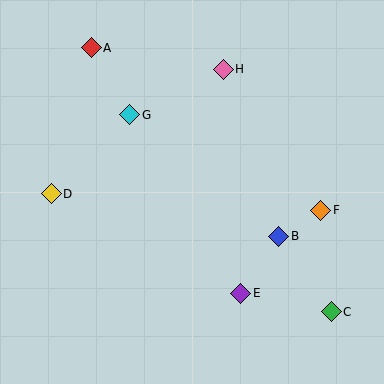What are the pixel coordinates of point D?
Point D is at (51, 194).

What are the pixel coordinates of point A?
Point A is at (91, 48).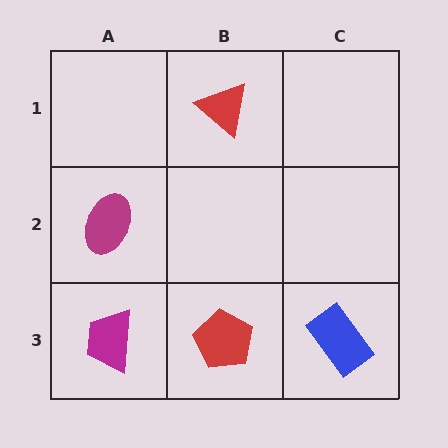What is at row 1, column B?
A red triangle.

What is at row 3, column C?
A blue rectangle.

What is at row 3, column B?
A red pentagon.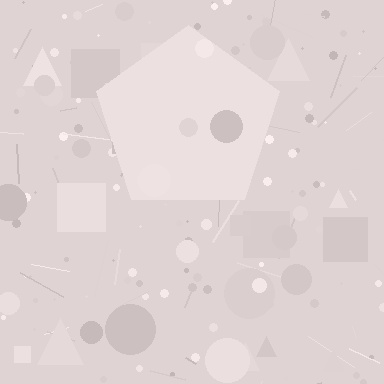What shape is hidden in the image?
A pentagon is hidden in the image.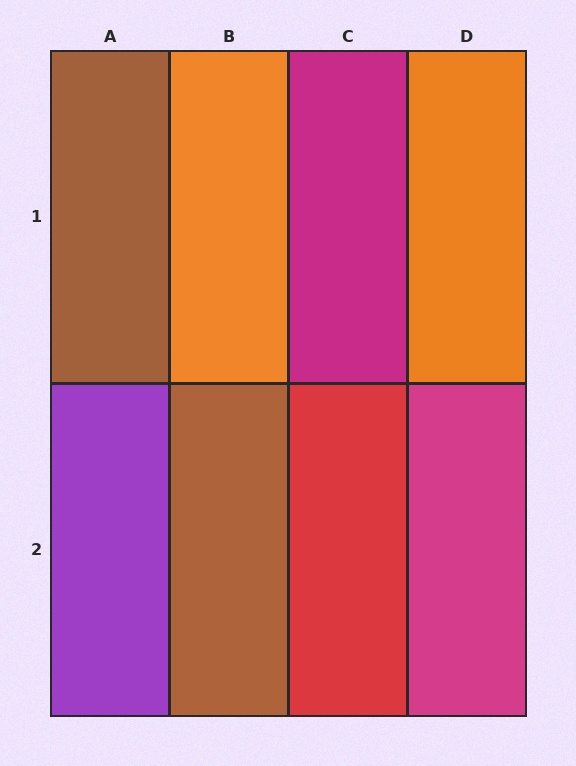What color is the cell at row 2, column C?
Red.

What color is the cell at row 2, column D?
Magenta.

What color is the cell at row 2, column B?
Brown.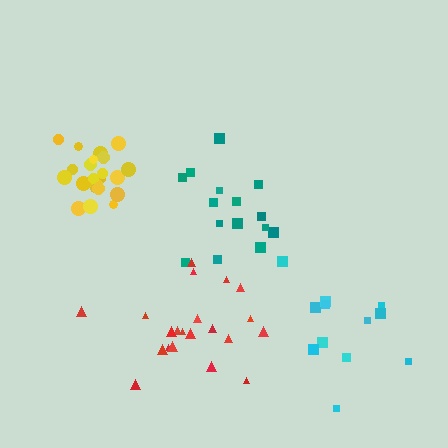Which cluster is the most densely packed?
Yellow.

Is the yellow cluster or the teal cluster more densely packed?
Yellow.